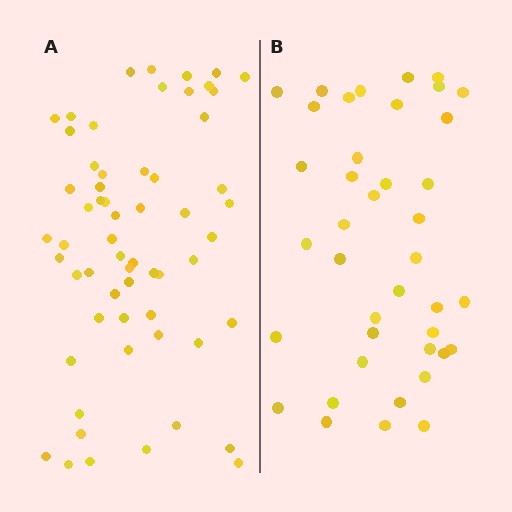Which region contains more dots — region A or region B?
Region A (the left region) has more dots.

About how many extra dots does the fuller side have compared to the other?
Region A has approximately 20 more dots than region B.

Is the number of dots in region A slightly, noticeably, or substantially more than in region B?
Region A has substantially more. The ratio is roughly 1.5 to 1.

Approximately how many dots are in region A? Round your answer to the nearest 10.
About 60 dots.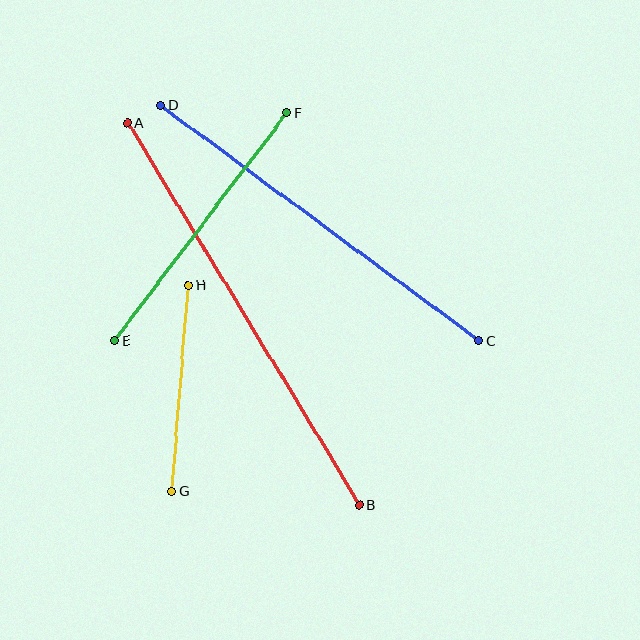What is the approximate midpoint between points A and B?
The midpoint is at approximately (244, 314) pixels.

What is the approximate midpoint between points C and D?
The midpoint is at approximately (320, 223) pixels.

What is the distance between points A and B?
The distance is approximately 447 pixels.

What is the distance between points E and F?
The distance is approximately 285 pixels.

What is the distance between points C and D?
The distance is approximately 395 pixels.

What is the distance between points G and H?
The distance is approximately 207 pixels.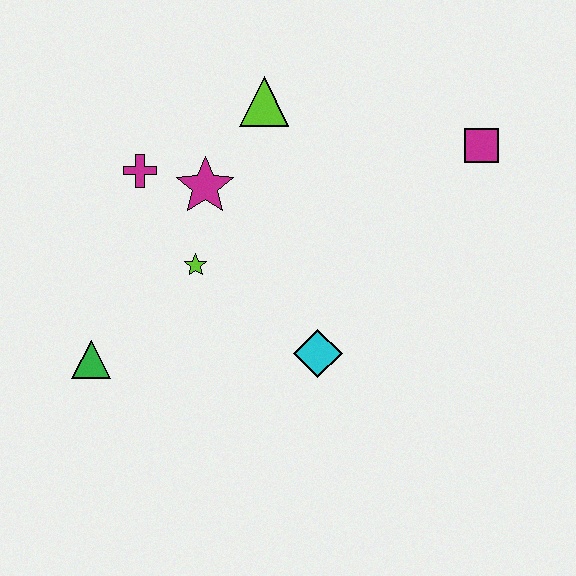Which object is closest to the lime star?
The magenta star is closest to the lime star.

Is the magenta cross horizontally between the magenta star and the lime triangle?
No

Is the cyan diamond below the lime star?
Yes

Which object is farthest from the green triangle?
The magenta square is farthest from the green triangle.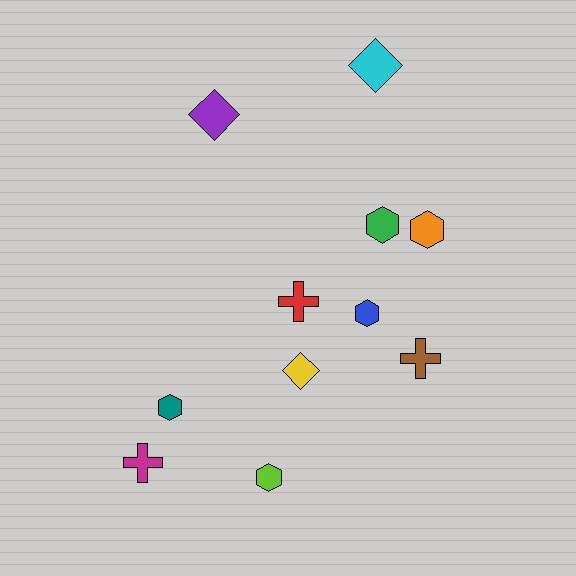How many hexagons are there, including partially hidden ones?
There are 5 hexagons.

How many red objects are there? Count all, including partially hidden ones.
There is 1 red object.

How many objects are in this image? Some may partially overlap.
There are 11 objects.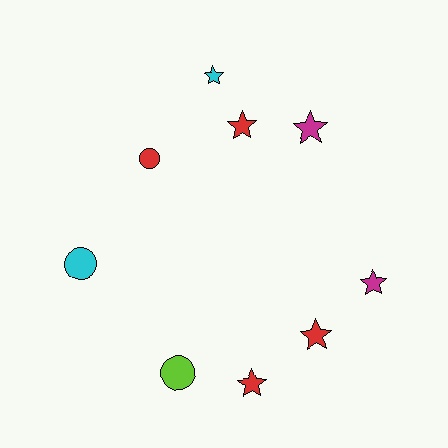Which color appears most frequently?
Red, with 4 objects.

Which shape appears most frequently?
Star, with 6 objects.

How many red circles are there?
There is 1 red circle.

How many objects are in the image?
There are 9 objects.